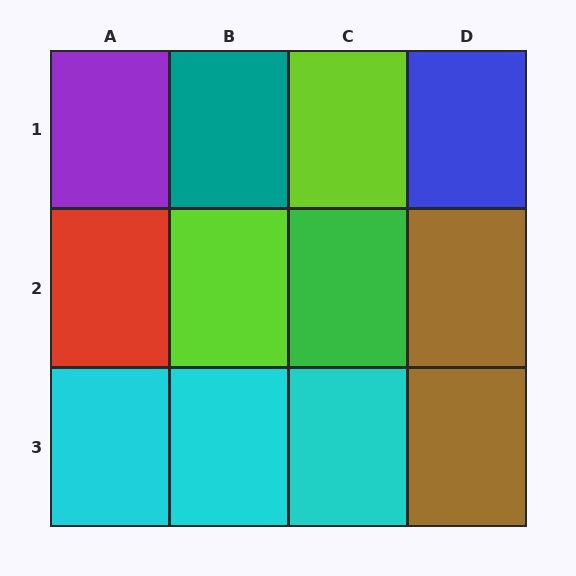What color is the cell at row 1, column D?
Blue.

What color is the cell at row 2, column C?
Green.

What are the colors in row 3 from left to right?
Cyan, cyan, cyan, brown.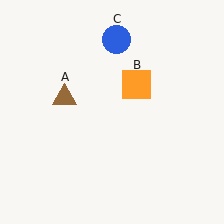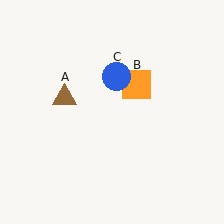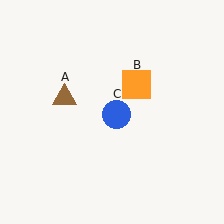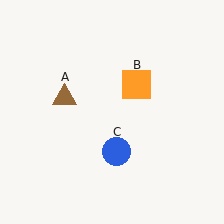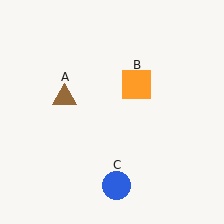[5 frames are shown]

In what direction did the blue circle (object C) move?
The blue circle (object C) moved down.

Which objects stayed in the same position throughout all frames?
Brown triangle (object A) and orange square (object B) remained stationary.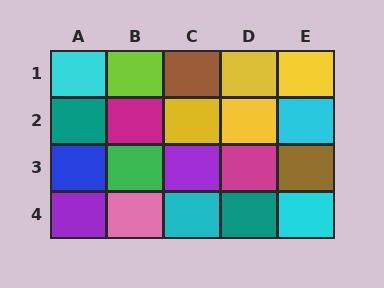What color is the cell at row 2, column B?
Magenta.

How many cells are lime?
1 cell is lime.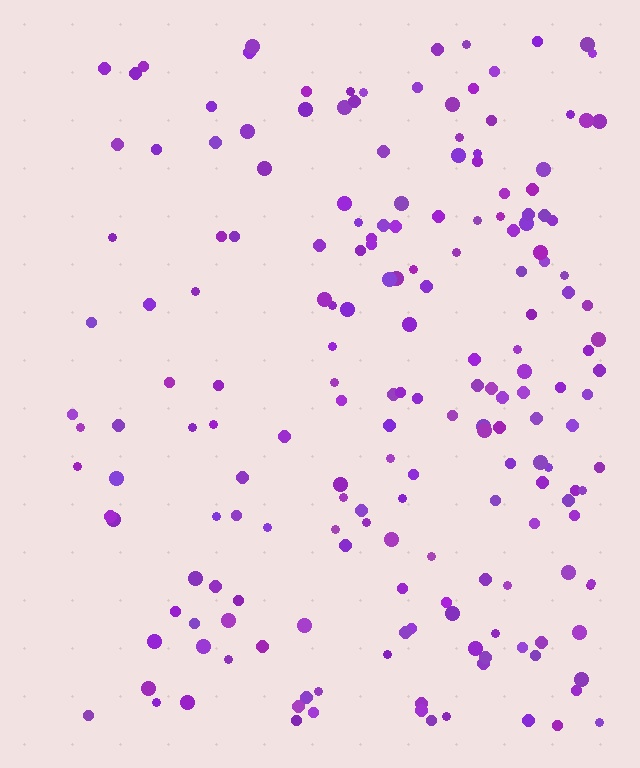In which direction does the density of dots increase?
From left to right, with the right side densest.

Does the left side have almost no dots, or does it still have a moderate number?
Still a moderate number, just noticeably fewer than the right.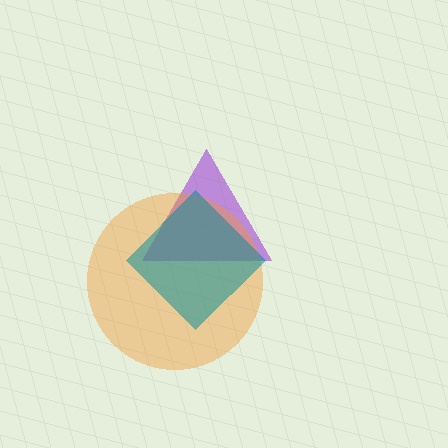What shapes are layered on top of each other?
The layered shapes are: a purple triangle, an orange circle, a teal diamond.